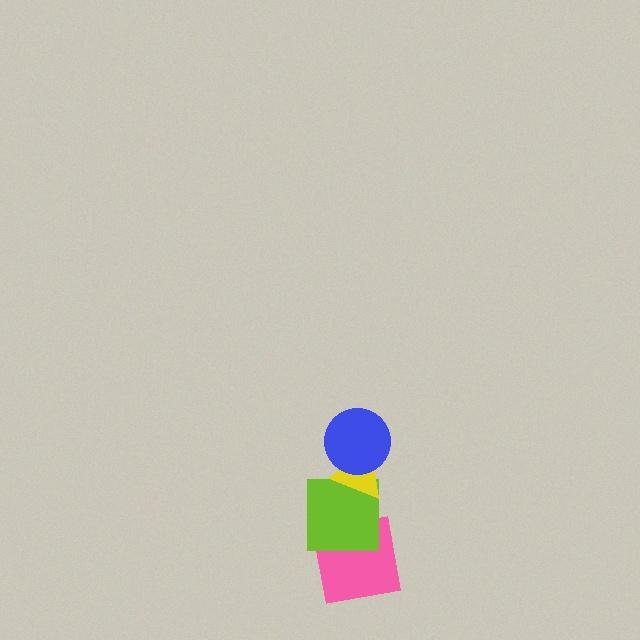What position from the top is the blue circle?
The blue circle is 1st from the top.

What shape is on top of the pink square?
The lime square is on top of the pink square.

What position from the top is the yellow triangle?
The yellow triangle is 2nd from the top.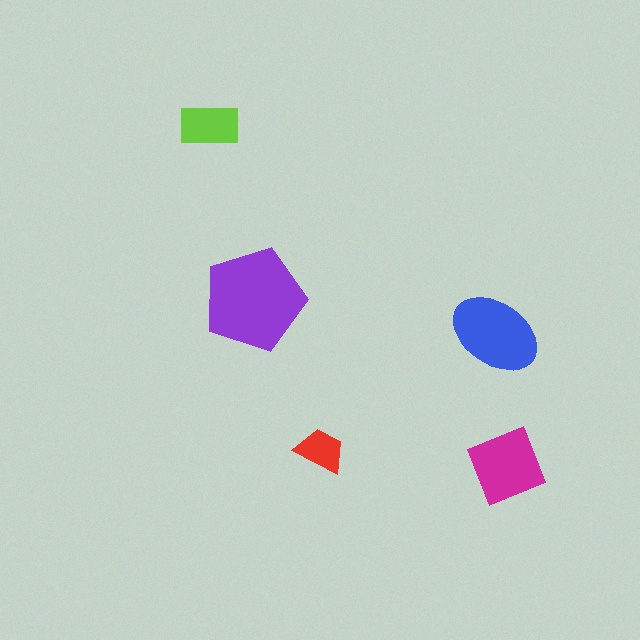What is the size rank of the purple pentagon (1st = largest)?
1st.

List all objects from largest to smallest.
The purple pentagon, the blue ellipse, the magenta diamond, the lime rectangle, the red trapezoid.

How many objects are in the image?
There are 5 objects in the image.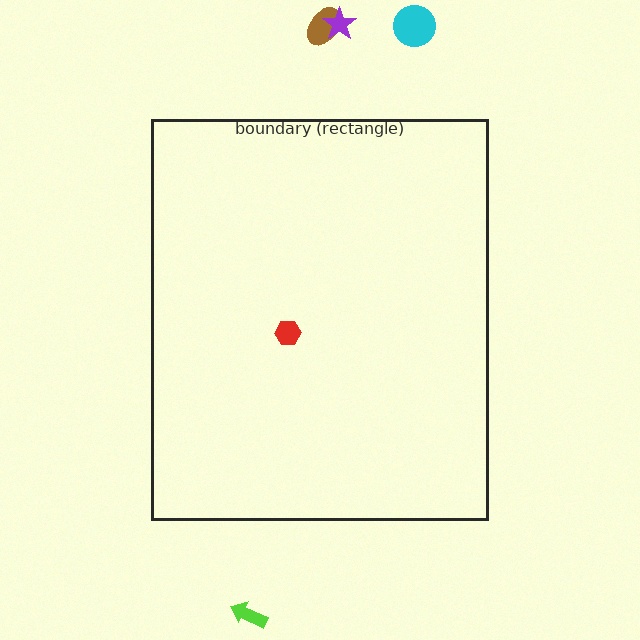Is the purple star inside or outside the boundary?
Outside.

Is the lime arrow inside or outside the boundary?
Outside.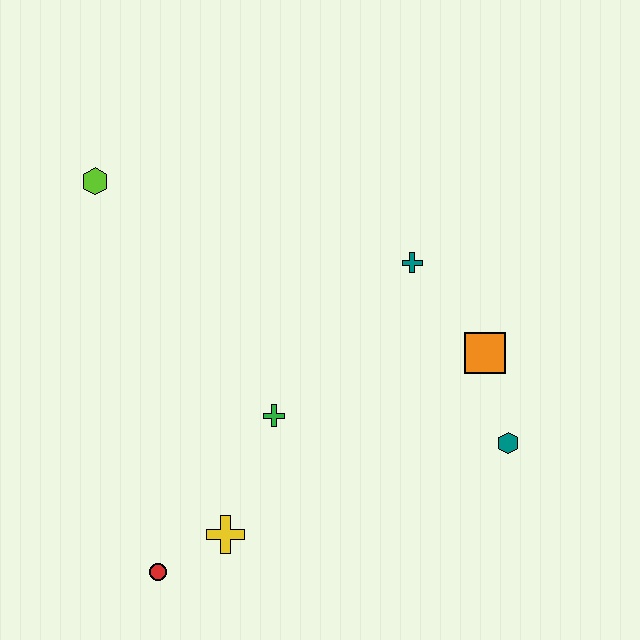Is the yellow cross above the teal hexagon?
No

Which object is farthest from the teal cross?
The red circle is farthest from the teal cross.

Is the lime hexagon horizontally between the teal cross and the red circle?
No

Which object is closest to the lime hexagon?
The green cross is closest to the lime hexagon.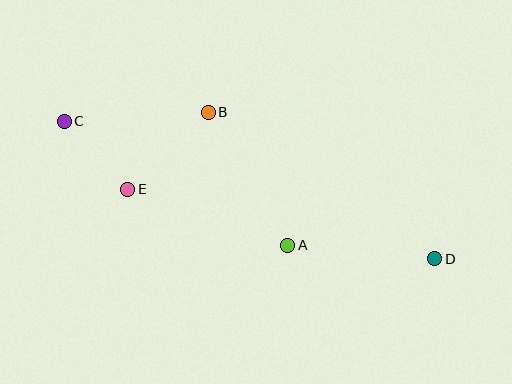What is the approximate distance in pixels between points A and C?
The distance between A and C is approximately 256 pixels.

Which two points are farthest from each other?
Points C and D are farthest from each other.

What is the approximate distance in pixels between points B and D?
The distance between B and D is approximately 270 pixels.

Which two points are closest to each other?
Points C and E are closest to each other.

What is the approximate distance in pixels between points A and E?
The distance between A and E is approximately 169 pixels.